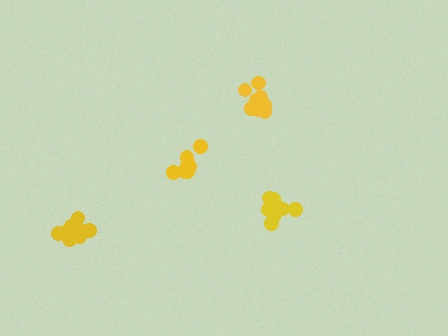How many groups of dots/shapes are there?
There are 4 groups.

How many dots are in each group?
Group 1: 10 dots, Group 2: 10 dots, Group 3: 10 dots, Group 4: 8 dots (38 total).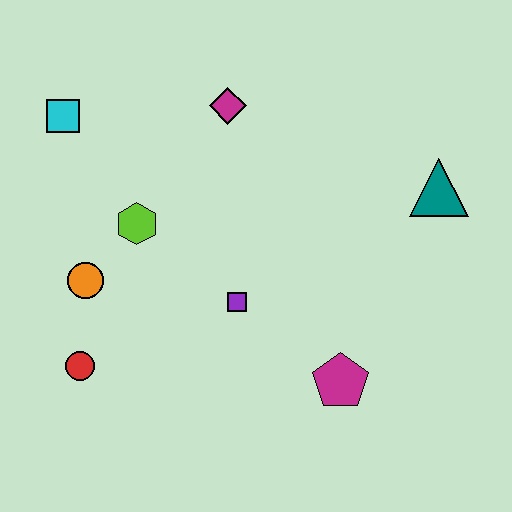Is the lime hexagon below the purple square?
No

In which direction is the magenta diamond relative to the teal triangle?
The magenta diamond is to the left of the teal triangle.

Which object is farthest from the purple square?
The cyan square is farthest from the purple square.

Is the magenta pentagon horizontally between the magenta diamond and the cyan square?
No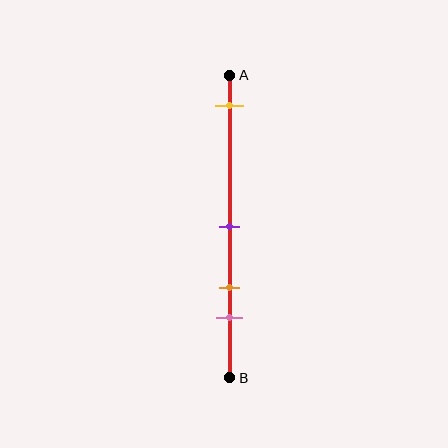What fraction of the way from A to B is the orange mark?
The orange mark is approximately 70% (0.7) of the way from A to B.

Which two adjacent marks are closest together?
The orange and pink marks are the closest adjacent pair.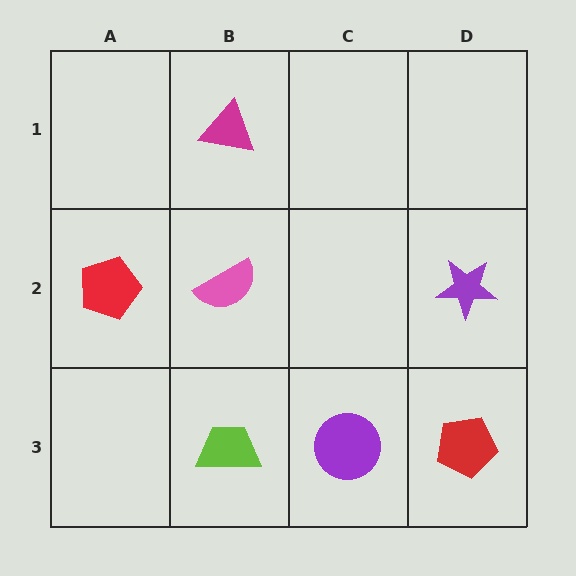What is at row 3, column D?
A red pentagon.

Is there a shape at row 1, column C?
No, that cell is empty.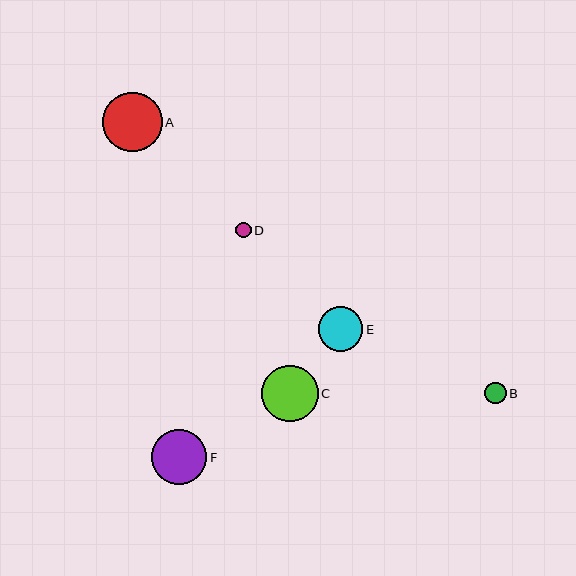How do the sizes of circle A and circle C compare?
Circle A and circle C are approximately the same size.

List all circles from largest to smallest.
From largest to smallest: A, C, F, E, B, D.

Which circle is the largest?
Circle A is the largest with a size of approximately 59 pixels.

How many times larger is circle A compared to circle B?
Circle A is approximately 2.8 times the size of circle B.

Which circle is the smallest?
Circle D is the smallest with a size of approximately 16 pixels.